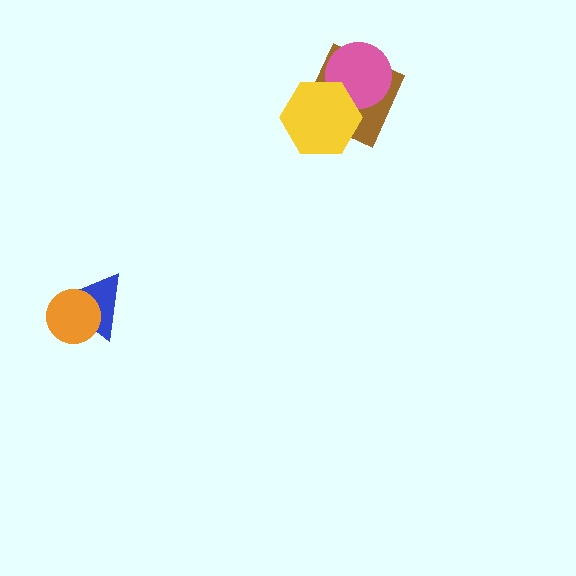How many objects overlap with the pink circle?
2 objects overlap with the pink circle.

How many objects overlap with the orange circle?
1 object overlaps with the orange circle.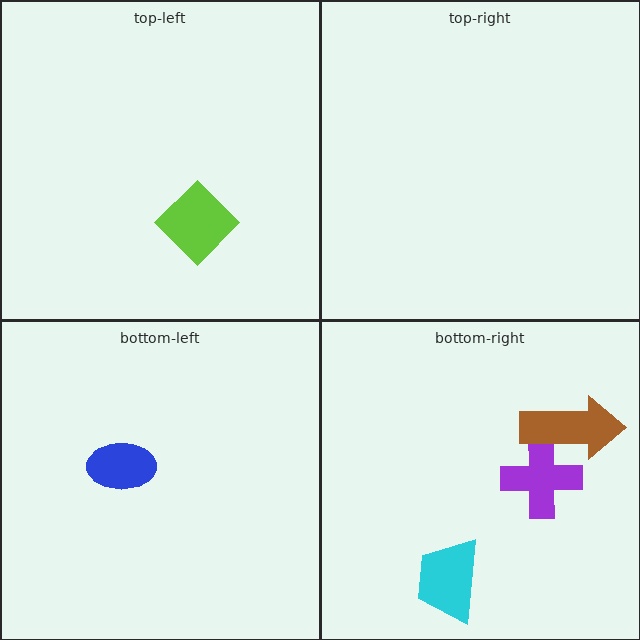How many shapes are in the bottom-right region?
3.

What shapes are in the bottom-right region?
The purple cross, the cyan trapezoid, the brown arrow.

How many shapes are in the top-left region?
1.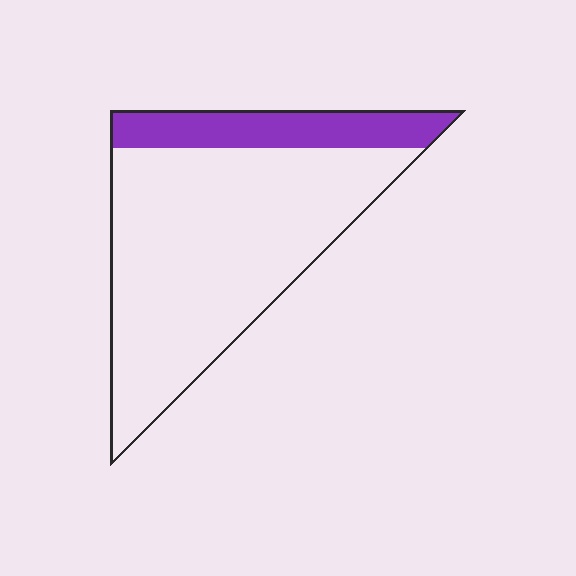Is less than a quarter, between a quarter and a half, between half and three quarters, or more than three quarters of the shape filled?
Less than a quarter.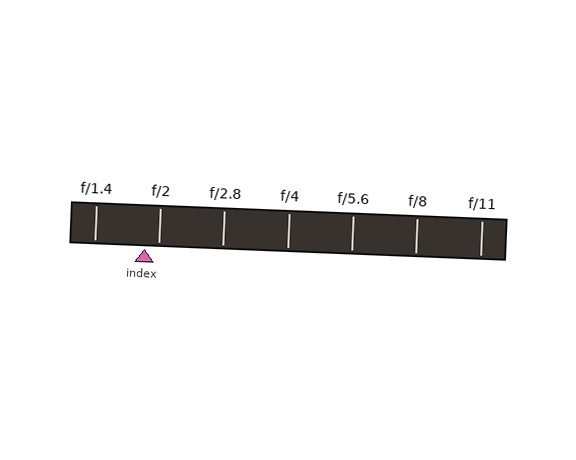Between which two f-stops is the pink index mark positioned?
The index mark is between f/1.4 and f/2.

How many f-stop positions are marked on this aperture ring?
There are 7 f-stop positions marked.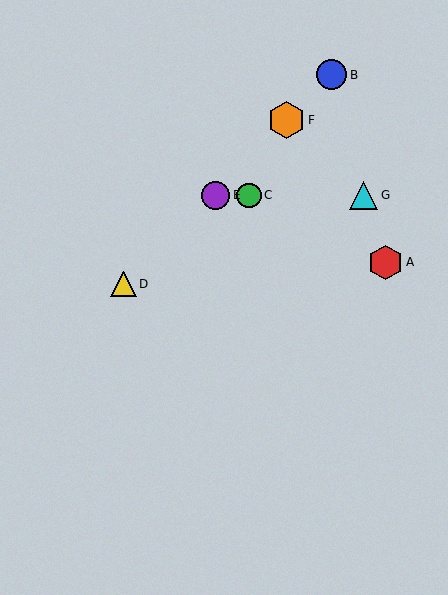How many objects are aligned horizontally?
3 objects (C, E, G) are aligned horizontally.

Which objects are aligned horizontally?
Objects C, E, G are aligned horizontally.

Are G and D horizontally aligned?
No, G is at y≈195 and D is at y≈284.